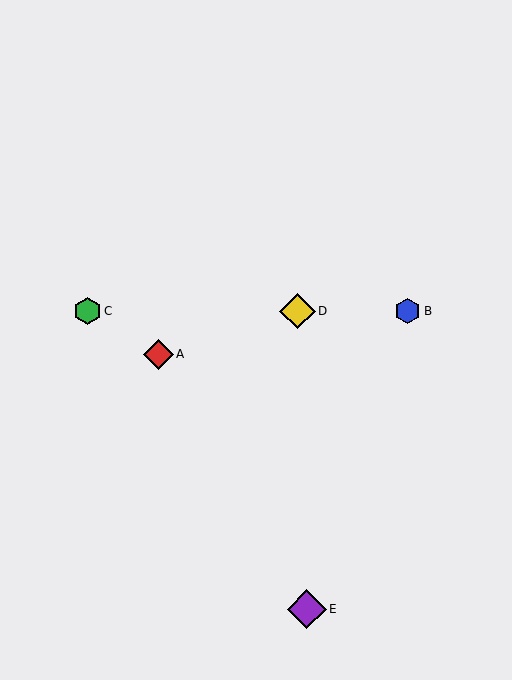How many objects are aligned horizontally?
3 objects (B, C, D) are aligned horizontally.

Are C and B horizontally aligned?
Yes, both are at y≈311.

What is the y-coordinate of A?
Object A is at y≈354.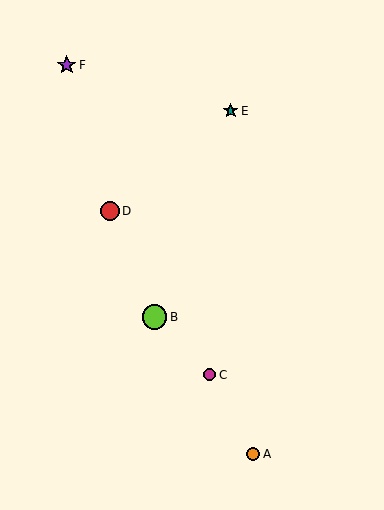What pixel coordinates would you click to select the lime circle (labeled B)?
Click at (155, 317) to select the lime circle B.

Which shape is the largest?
The lime circle (labeled B) is the largest.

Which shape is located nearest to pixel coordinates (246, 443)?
The orange circle (labeled A) at (253, 454) is nearest to that location.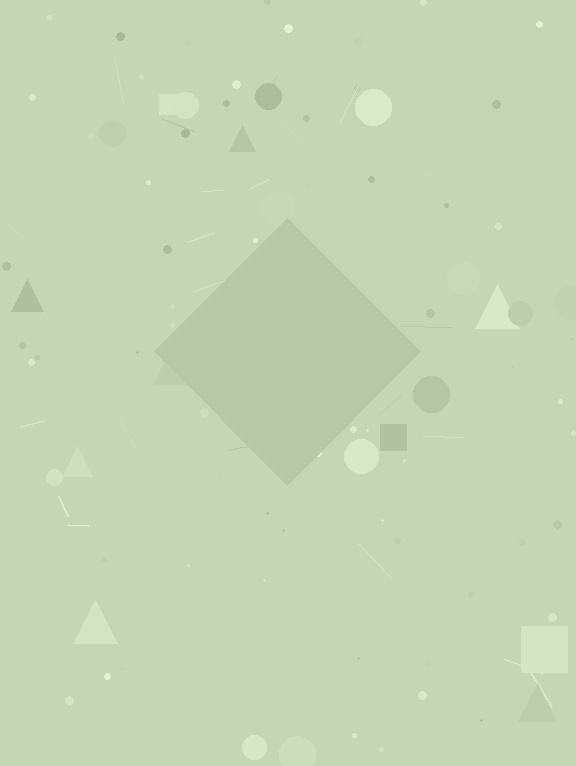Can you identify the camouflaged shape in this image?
The camouflaged shape is a diamond.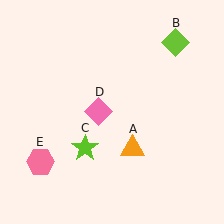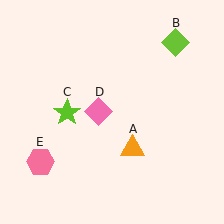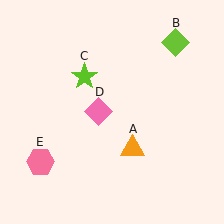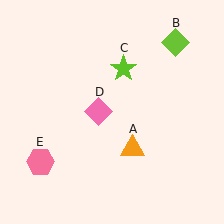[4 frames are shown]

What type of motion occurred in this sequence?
The lime star (object C) rotated clockwise around the center of the scene.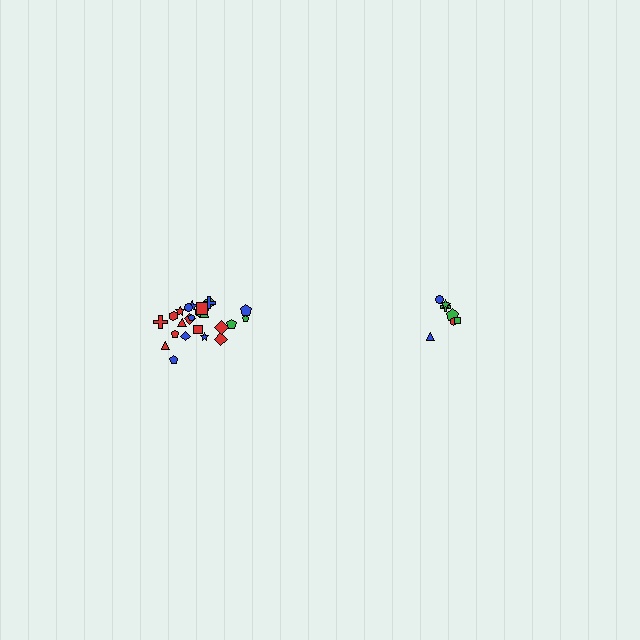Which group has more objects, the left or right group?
The left group.